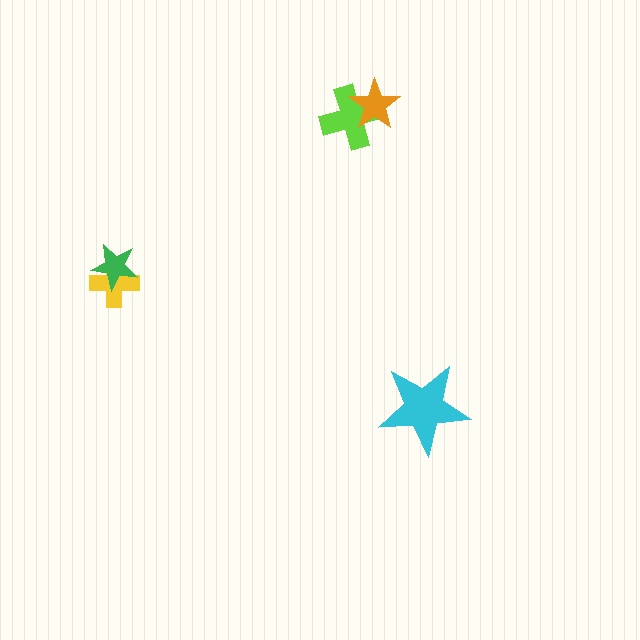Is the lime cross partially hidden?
Yes, it is partially covered by another shape.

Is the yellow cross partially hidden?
Yes, it is partially covered by another shape.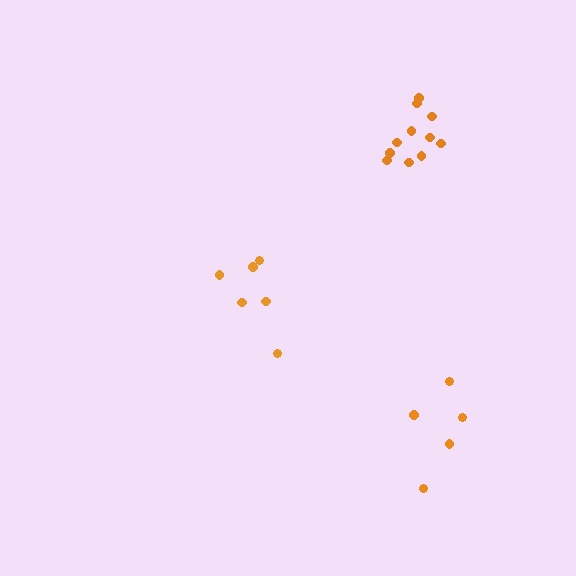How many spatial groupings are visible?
There are 3 spatial groupings.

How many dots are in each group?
Group 1: 5 dots, Group 2: 6 dots, Group 3: 11 dots (22 total).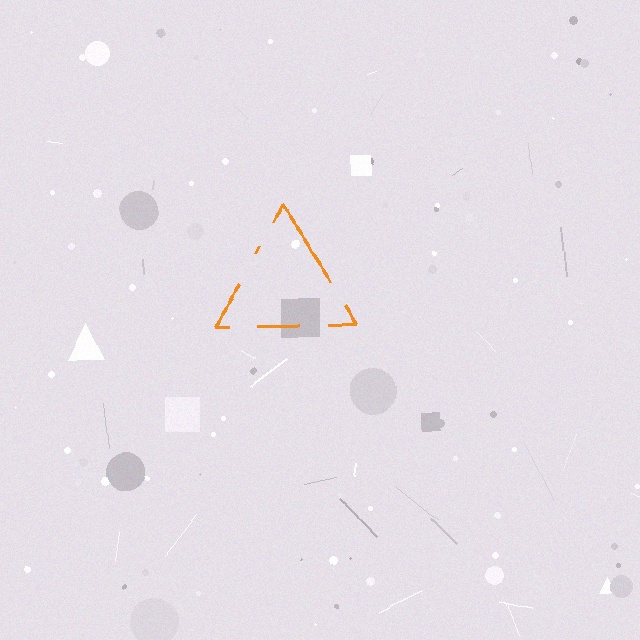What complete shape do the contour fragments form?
The contour fragments form a triangle.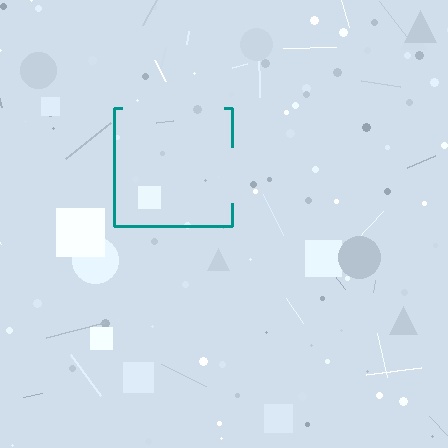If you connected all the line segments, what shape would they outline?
They would outline a square.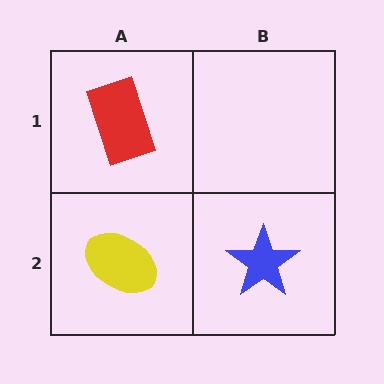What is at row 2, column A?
A yellow ellipse.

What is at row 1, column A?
A red rectangle.